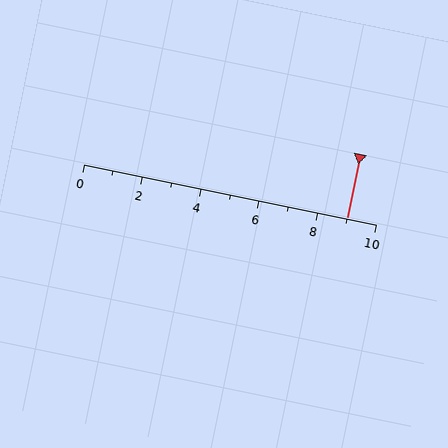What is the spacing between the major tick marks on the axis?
The major ticks are spaced 2 apart.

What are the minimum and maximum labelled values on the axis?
The axis runs from 0 to 10.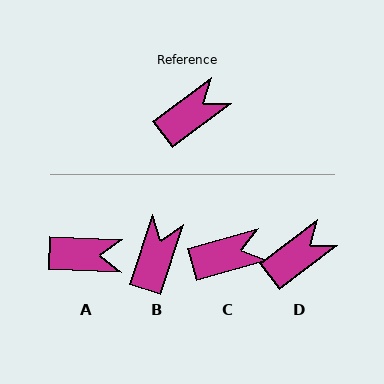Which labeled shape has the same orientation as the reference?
D.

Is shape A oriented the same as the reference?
No, it is off by about 40 degrees.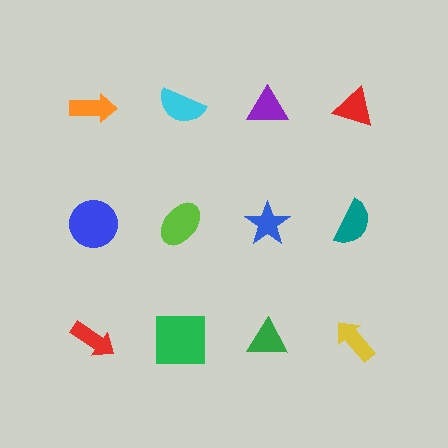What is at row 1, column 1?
An orange arrow.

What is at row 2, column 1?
A blue circle.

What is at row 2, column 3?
A blue star.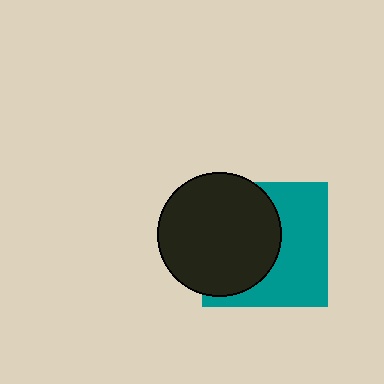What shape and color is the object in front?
The object in front is a black circle.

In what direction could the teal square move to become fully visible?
The teal square could move right. That would shift it out from behind the black circle entirely.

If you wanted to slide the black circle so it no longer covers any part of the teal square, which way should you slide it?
Slide it left — that is the most direct way to separate the two shapes.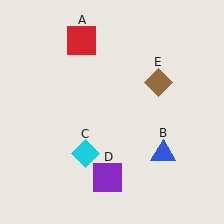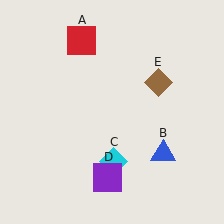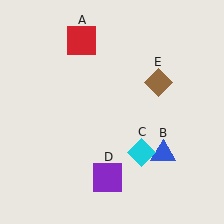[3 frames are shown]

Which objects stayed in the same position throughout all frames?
Red square (object A) and blue triangle (object B) and purple square (object D) and brown diamond (object E) remained stationary.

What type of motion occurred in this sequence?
The cyan diamond (object C) rotated counterclockwise around the center of the scene.